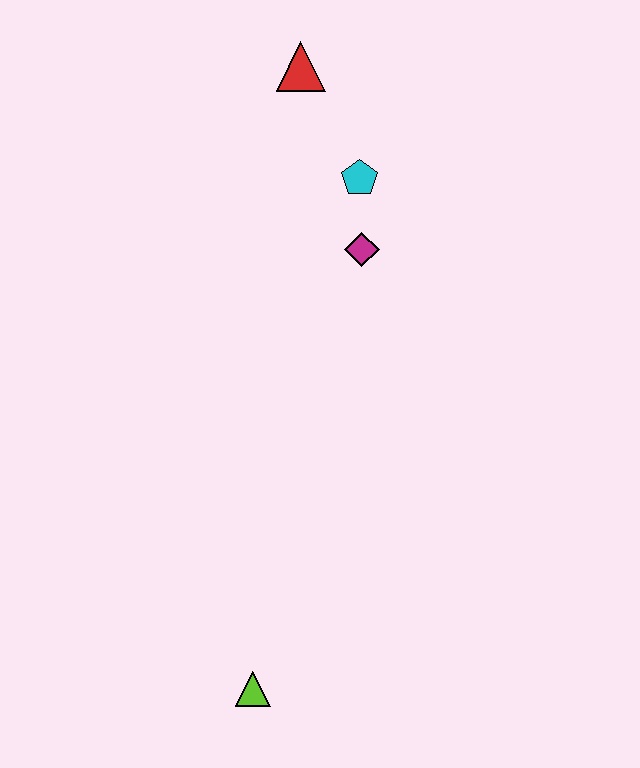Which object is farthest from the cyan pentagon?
The lime triangle is farthest from the cyan pentagon.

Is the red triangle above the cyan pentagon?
Yes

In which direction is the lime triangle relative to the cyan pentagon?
The lime triangle is below the cyan pentagon.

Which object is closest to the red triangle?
The cyan pentagon is closest to the red triangle.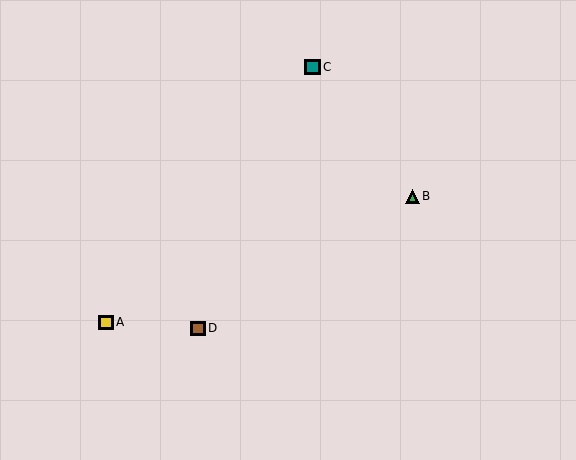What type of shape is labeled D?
Shape D is a brown square.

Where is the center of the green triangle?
The center of the green triangle is at (412, 196).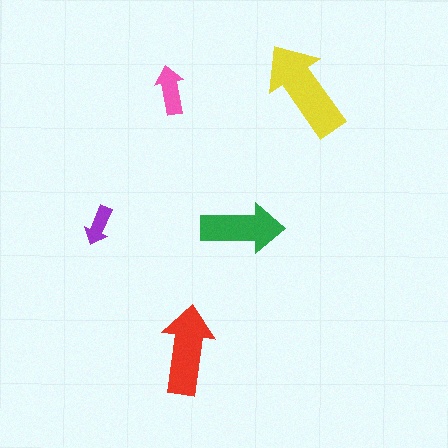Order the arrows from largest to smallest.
the yellow one, the red one, the green one, the pink one, the purple one.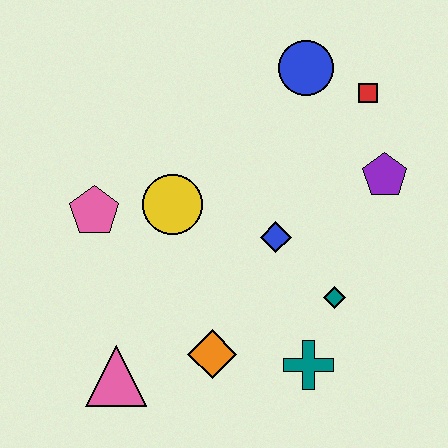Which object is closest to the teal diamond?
The teal cross is closest to the teal diamond.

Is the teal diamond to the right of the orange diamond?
Yes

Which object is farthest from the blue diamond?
The pink triangle is farthest from the blue diamond.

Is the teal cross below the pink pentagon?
Yes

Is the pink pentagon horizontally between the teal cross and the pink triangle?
No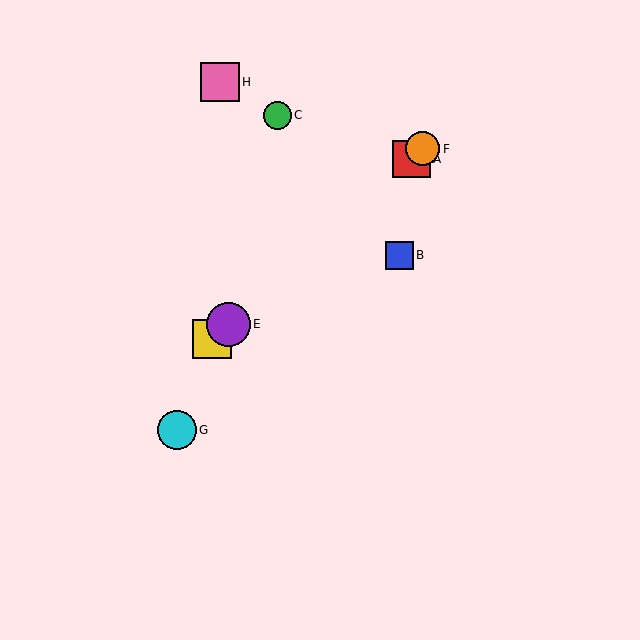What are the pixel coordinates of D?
Object D is at (212, 339).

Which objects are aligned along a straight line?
Objects A, D, E, F are aligned along a straight line.